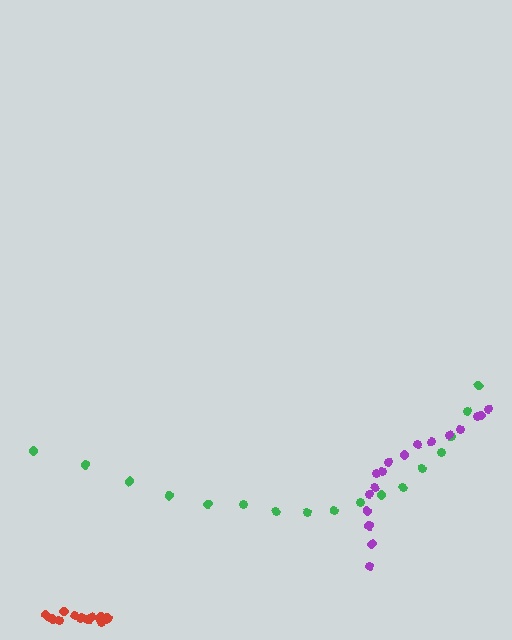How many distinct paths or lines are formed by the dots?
There are 3 distinct paths.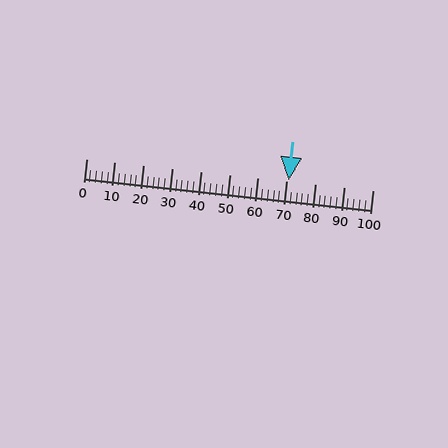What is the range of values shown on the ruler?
The ruler shows values from 0 to 100.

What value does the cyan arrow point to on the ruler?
The cyan arrow points to approximately 71.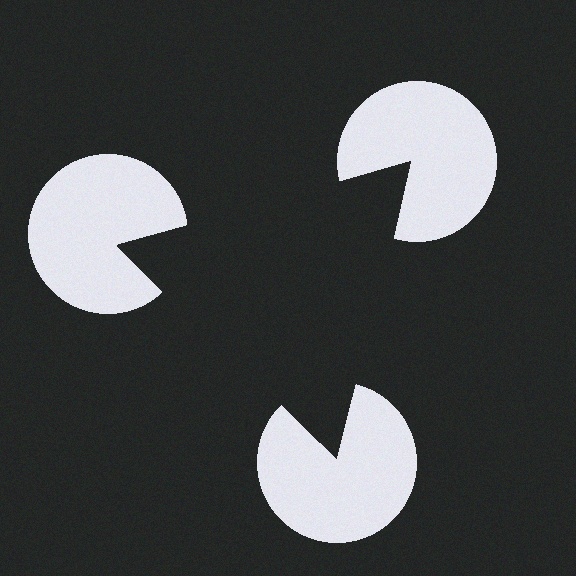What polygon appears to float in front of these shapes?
An illusory triangle — its edges are inferred from the aligned wedge cuts in the pac-man discs, not physically drawn.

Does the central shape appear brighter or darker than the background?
It typically appears slightly darker than the background, even though no actual brightness change is drawn.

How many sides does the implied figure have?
3 sides.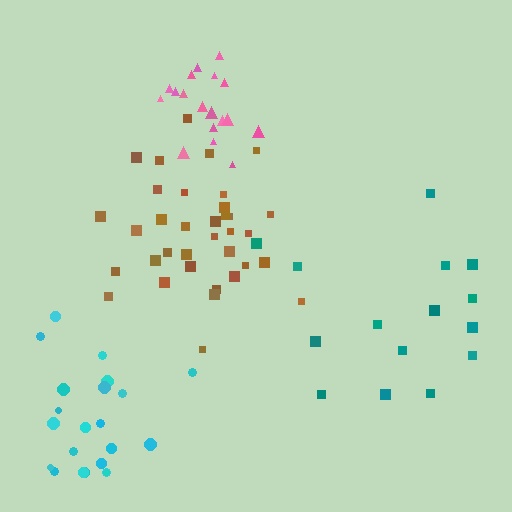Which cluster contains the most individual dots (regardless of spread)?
Brown (35).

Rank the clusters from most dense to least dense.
pink, brown, cyan, teal.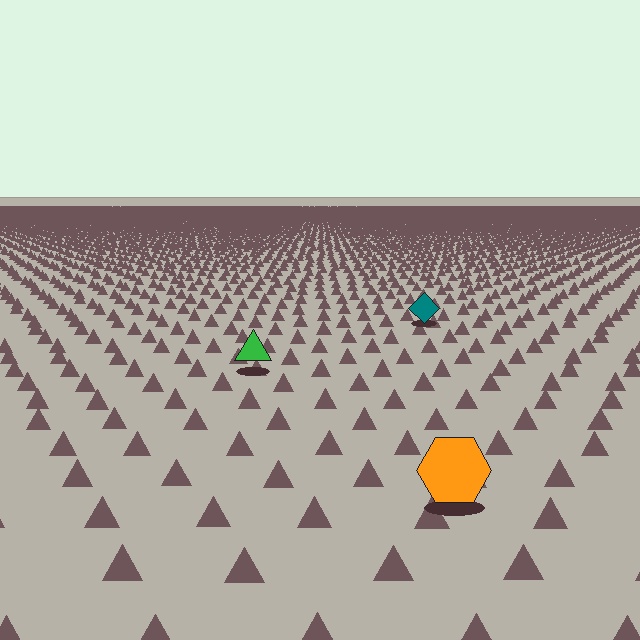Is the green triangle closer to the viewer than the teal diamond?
Yes. The green triangle is closer — you can tell from the texture gradient: the ground texture is coarser near it.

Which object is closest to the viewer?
The orange hexagon is closest. The texture marks near it are larger and more spread out.